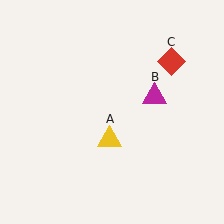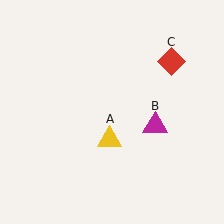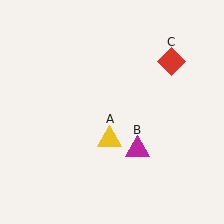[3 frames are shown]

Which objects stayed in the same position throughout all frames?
Yellow triangle (object A) and red diamond (object C) remained stationary.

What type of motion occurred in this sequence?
The magenta triangle (object B) rotated clockwise around the center of the scene.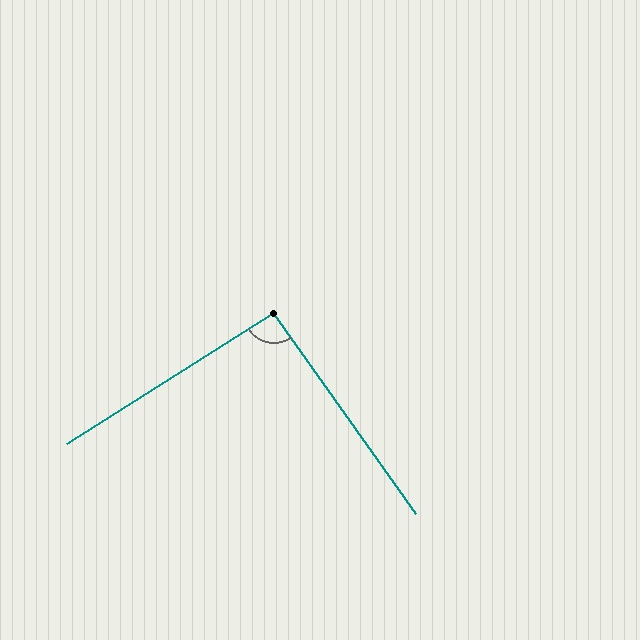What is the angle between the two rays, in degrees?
Approximately 93 degrees.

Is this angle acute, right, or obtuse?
It is approximately a right angle.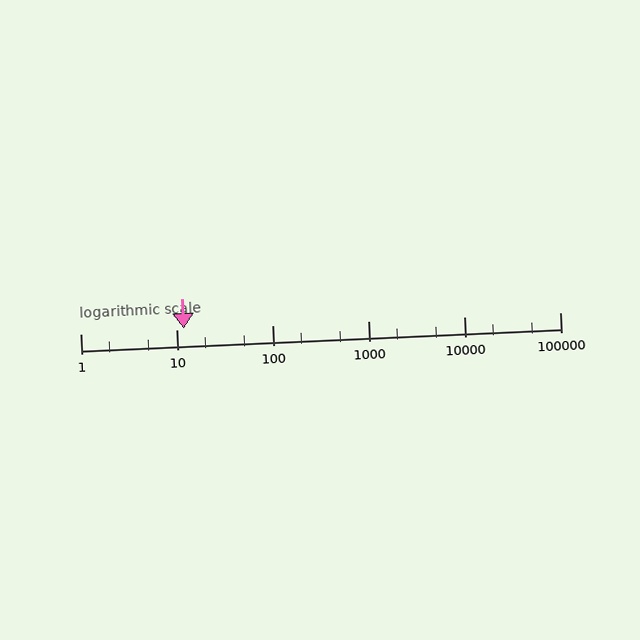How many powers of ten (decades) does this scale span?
The scale spans 5 decades, from 1 to 100000.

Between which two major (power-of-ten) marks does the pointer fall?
The pointer is between 10 and 100.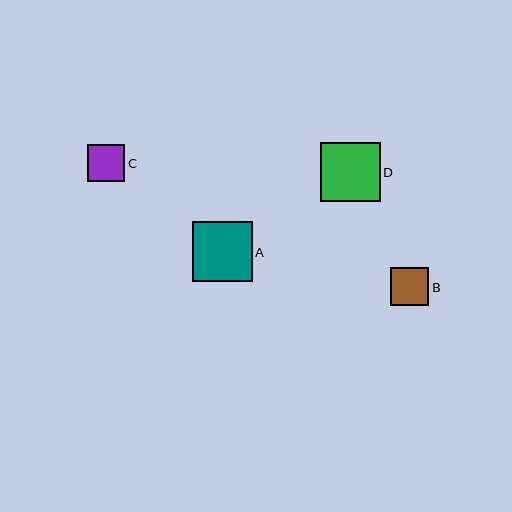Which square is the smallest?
Square C is the smallest with a size of approximately 37 pixels.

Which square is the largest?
Square A is the largest with a size of approximately 60 pixels.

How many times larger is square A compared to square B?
Square A is approximately 1.6 times the size of square B.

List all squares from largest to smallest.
From largest to smallest: A, D, B, C.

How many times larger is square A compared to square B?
Square A is approximately 1.6 times the size of square B.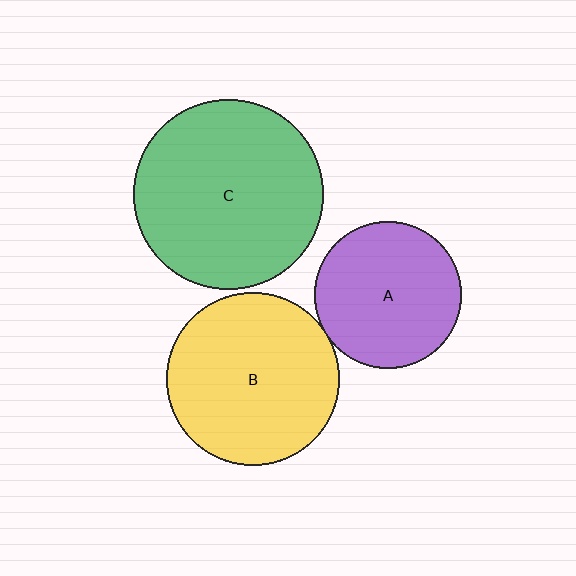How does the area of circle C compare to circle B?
Approximately 1.2 times.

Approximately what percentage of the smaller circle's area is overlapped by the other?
Approximately 5%.